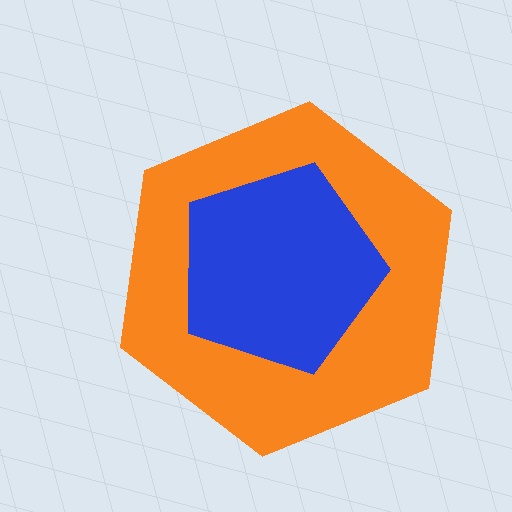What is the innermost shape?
The blue pentagon.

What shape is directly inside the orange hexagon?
The blue pentagon.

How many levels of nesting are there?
2.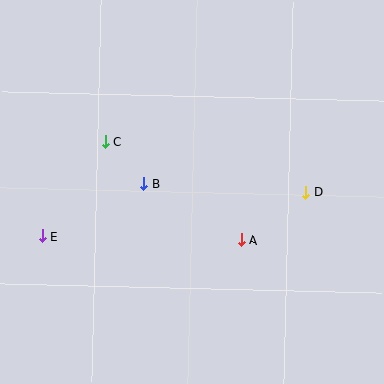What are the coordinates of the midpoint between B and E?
The midpoint between B and E is at (93, 210).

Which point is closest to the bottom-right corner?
Point A is closest to the bottom-right corner.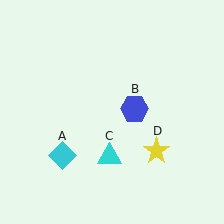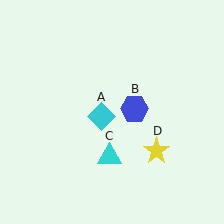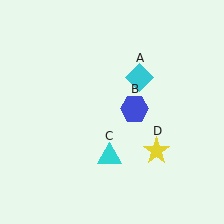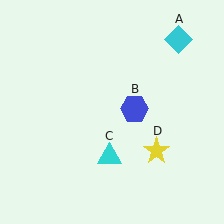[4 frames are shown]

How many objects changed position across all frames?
1 object changed position: cyan diamond (object A).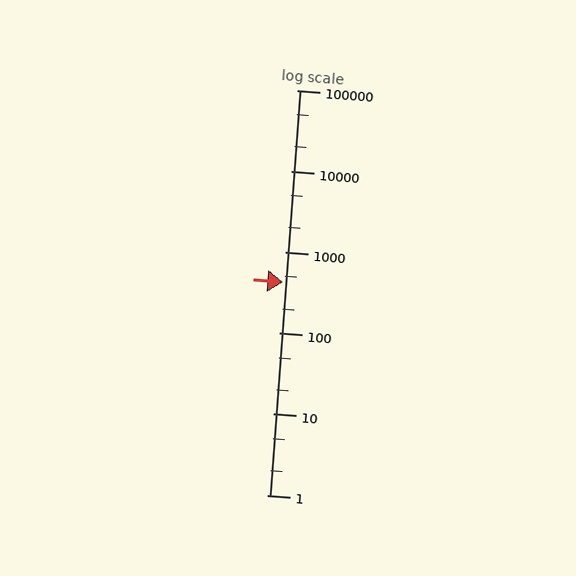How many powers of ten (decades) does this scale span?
The scale spans 5 decades, from 1 to 100000.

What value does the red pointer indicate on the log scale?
The pointer indicates approximately 430.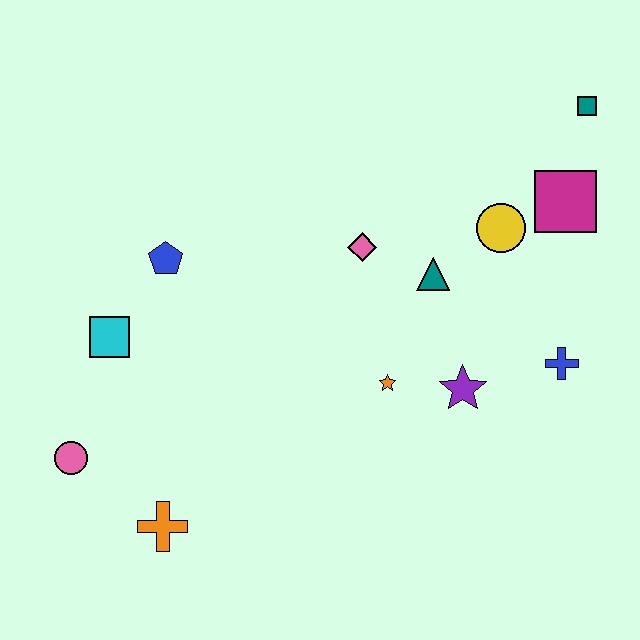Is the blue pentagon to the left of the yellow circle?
Yes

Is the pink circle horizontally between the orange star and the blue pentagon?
No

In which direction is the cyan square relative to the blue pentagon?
The cyan square is below the blue pentagon.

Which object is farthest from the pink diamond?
The pink circle is farthest from the pink diamond.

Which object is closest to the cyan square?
The blue pentagon is closest to the cyan square.